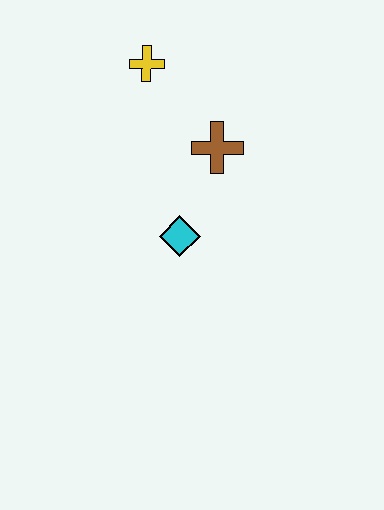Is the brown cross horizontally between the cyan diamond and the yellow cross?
No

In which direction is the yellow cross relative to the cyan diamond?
The yellow cross is above the cyan diamond.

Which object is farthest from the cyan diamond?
The yellow cross is farthest from the cyan diamond.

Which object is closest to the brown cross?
The cyan diamond is closest to the brown cross.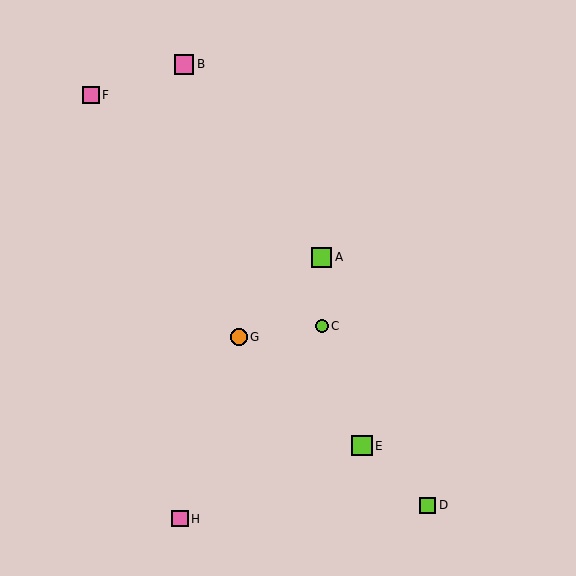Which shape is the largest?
The lime square (labeled E) is the largest.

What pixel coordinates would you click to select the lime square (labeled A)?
Click at (321, 257) to select the lime square A.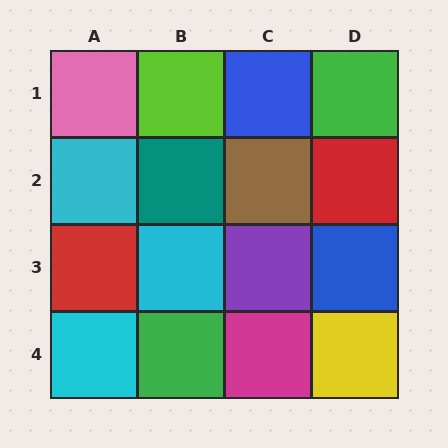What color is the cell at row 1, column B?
Lime.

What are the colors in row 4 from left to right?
Cyan, green, magenta, yellow.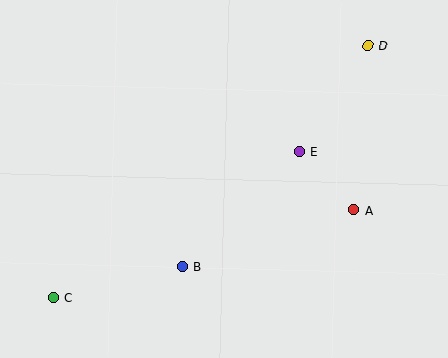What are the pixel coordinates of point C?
Point C is at (53, 297).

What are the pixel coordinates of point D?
Point D is at (368, 46).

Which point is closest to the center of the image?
Point E at (299, 152) is closest to the center.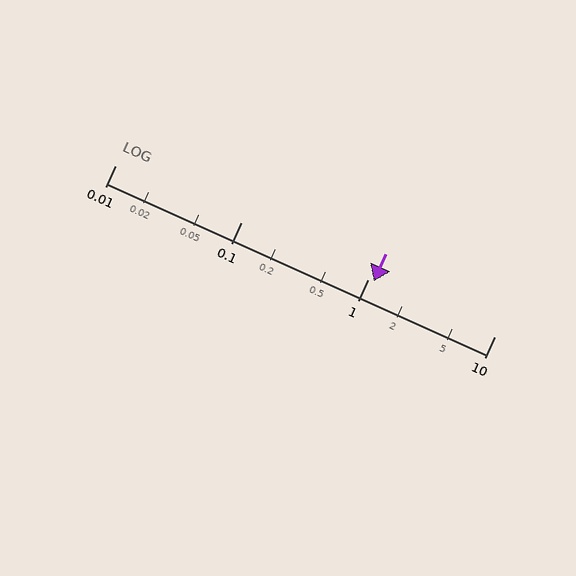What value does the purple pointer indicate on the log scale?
The pointer indicates approximately 1.1.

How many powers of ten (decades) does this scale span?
The scale spans 3 decades, from 0.01 to 10.